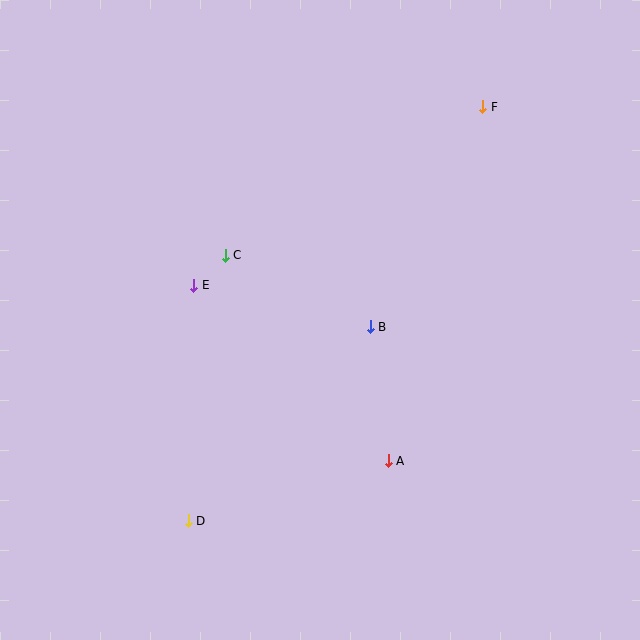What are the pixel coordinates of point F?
Point F is at (483, 107).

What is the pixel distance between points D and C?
The distance between D and C is 268 pixels.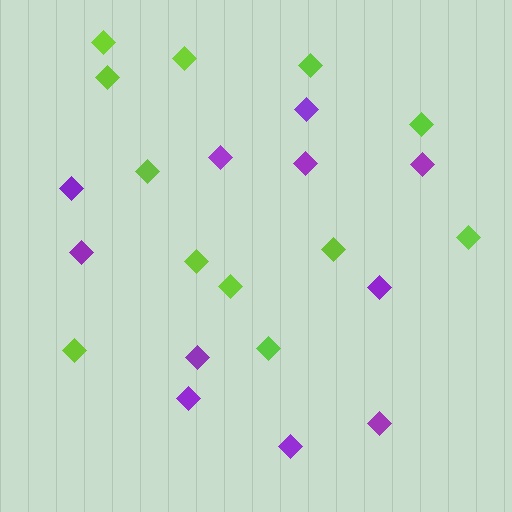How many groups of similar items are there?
There are 2 groups: one group of lime diamonds (12) and one group of purple diamonds (11).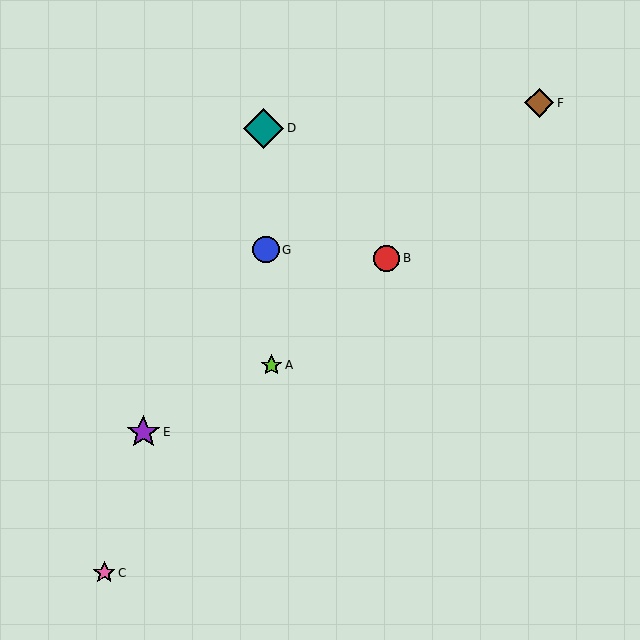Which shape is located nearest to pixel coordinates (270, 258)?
The blue circle (labeled G) at (266, 250) is nearest to that location.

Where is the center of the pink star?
The center of the pink star is at (104, 573).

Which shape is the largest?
The teal diamond (labeled D) is the largest.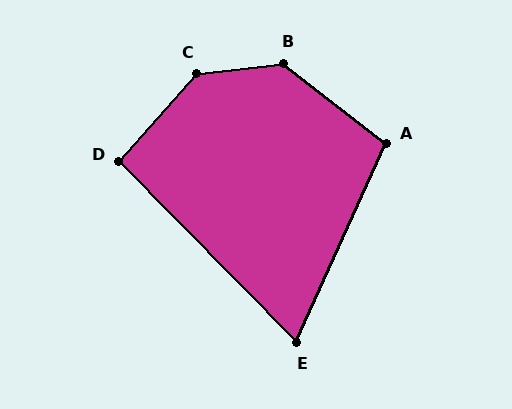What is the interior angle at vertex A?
Approximately 104 degrees (obtuse).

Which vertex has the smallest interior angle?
E, at approximately 69 degrees.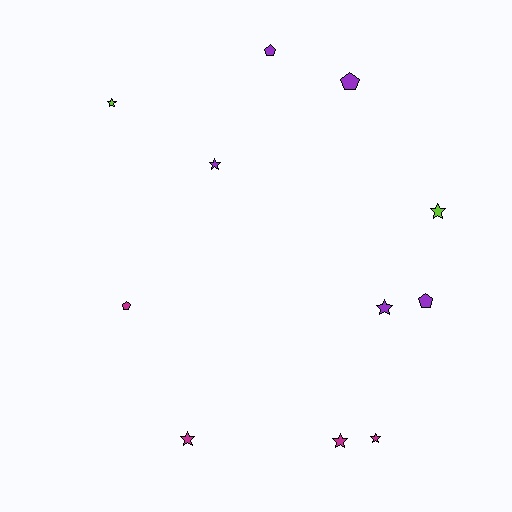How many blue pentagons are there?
There are no blue pentagons.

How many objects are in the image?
There are 11 objects.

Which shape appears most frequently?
Star, with 7 objects.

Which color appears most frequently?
Purple, with 5 objects.